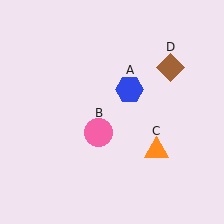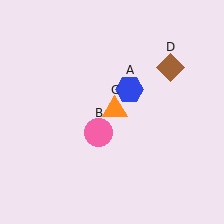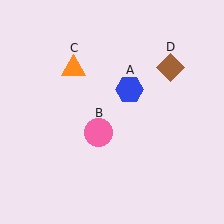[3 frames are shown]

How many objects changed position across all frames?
1 object changed position: orange triangle (object C).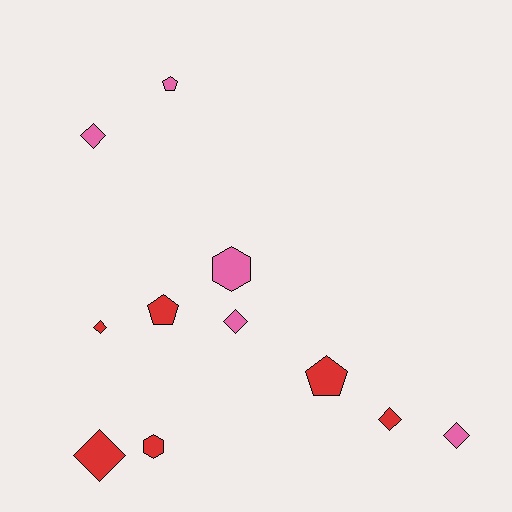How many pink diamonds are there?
There are 3 pink diamonds.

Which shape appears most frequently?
Diamond, with 6 objects.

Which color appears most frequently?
Red, with 6 objects.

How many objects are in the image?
There are 11 objects.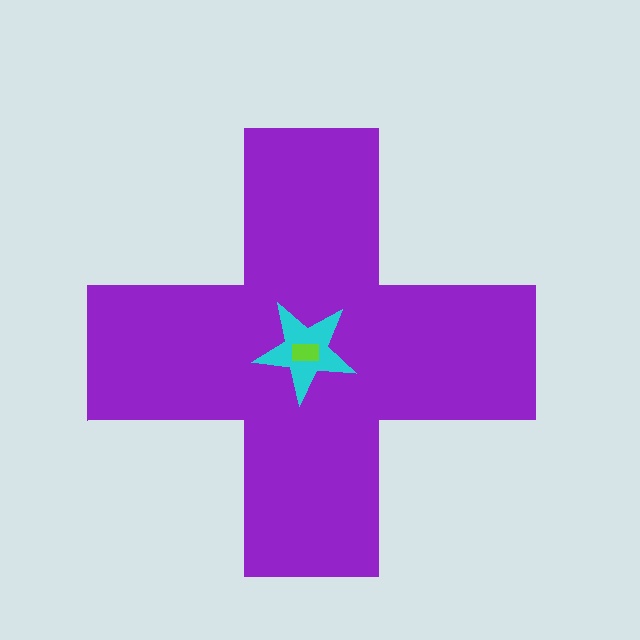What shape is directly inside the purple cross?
The cyan star.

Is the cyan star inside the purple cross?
Yes.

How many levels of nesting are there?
3.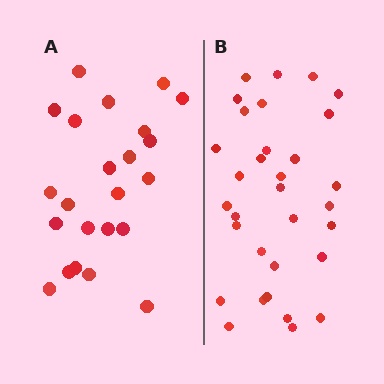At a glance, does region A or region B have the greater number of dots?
Region B (the right region) has more dots.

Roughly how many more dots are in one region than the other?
Region B has roughly 8 or so more dots than region A.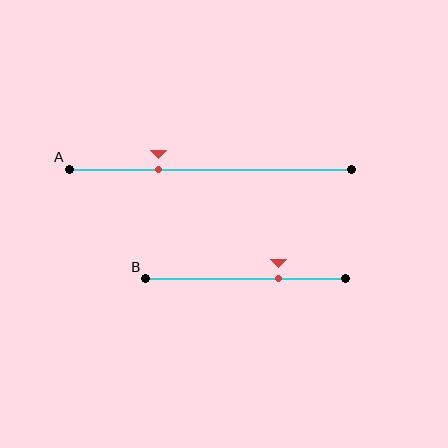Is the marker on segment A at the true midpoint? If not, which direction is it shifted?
No, the marker on segment A is shifted to the left by about 18% of the segment length.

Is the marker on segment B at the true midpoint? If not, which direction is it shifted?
No, the marker on segment B is shifted to the right by about 16% of the segment length.